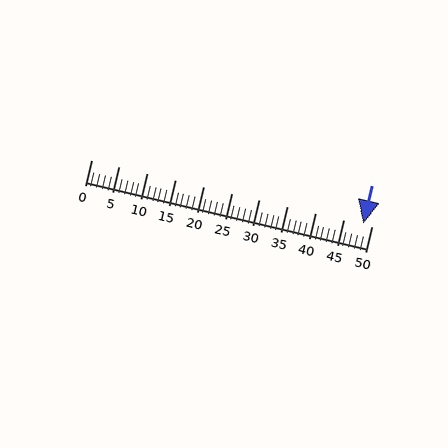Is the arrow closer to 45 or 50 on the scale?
The arrow is closer to 50.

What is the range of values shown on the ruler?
The ruler shows values from 0 to 50.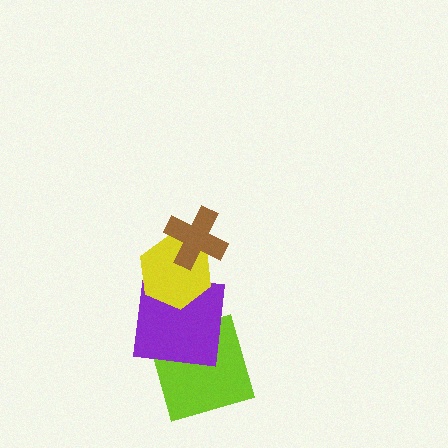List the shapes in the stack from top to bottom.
From top to bottom: the brown cross, the yellow hexagon, the purple square, the lime square.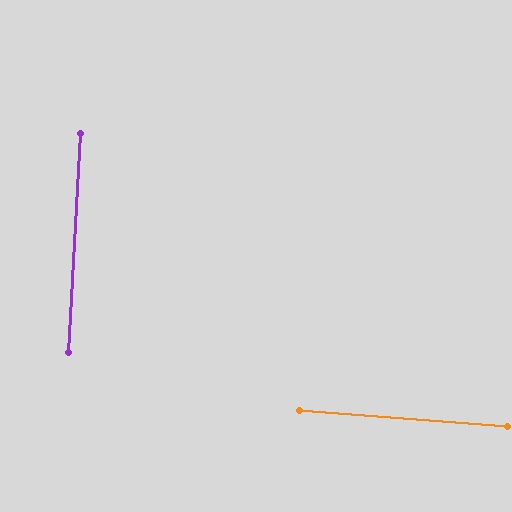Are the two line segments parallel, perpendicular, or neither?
Perpendicular — they meet at approximately 89°.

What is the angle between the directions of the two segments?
Approximately 89 degrees.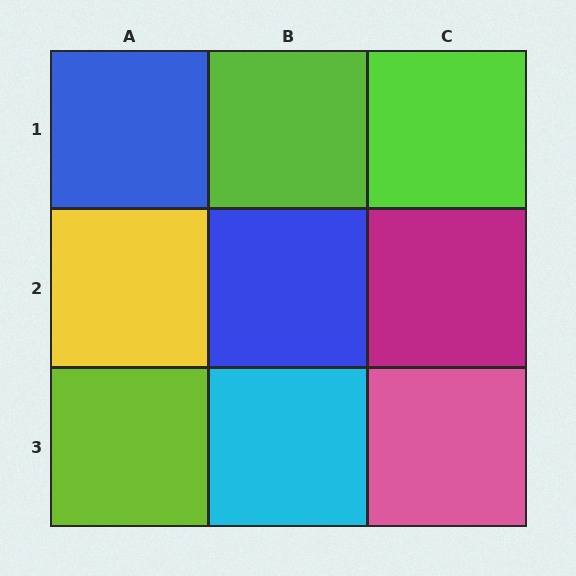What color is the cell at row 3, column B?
Cyan.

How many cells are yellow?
1 cell is yellow.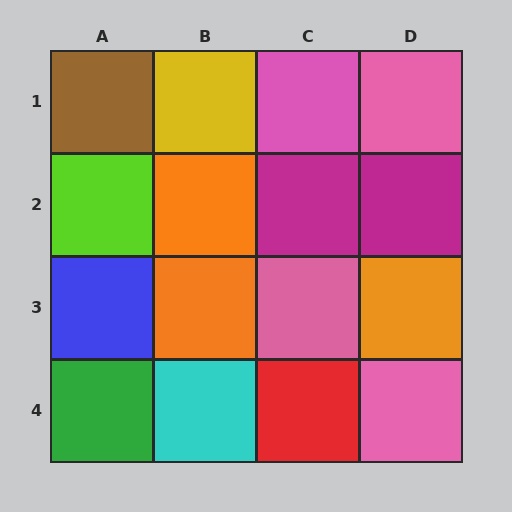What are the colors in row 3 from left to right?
Blue, orange, pink, orange.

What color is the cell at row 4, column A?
Green.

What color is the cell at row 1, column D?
Pink.